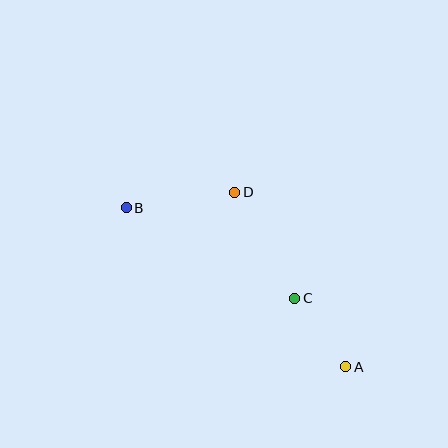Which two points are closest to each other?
Points A and C are closest to each other.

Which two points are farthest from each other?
Points A and B are farthest from each other.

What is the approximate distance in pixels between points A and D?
The distance between A and D is approximately 207 pixels.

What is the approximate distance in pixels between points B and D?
The distance between B and D is approximately 110 pixels.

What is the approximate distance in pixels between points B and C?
The distance between B and C is approximately 191 pixels.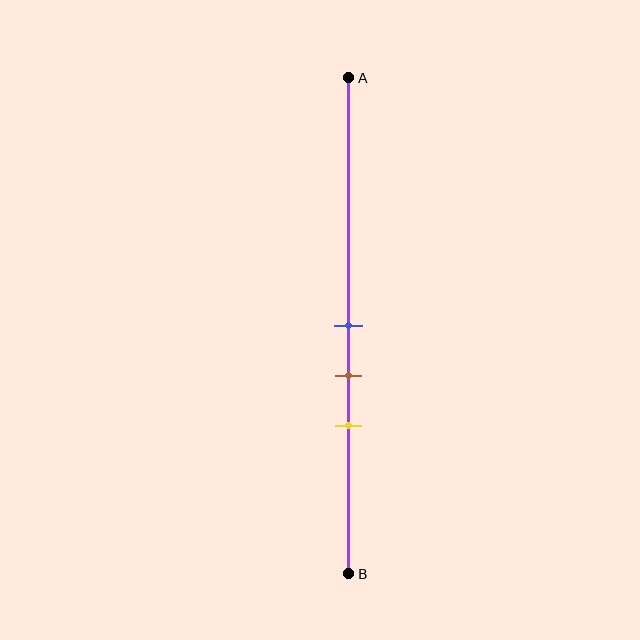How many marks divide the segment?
There are 3 marks dividing the segment.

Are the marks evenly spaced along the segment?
Yes, the marks are approximately evenly spaced.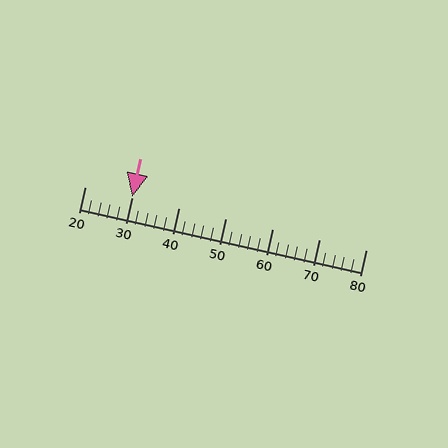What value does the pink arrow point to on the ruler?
The pink arrow points to approximately 30.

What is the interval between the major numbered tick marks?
The major tick marks are spaced 10 units apart.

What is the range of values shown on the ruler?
The ruler shows values from 20 to 80.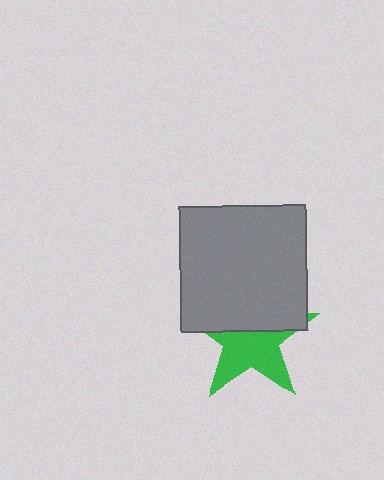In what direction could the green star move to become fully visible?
The green star could move down. That would shift it out from behind the gray square entirely.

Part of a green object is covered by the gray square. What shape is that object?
It is a star.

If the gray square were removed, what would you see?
You would see the complete green star.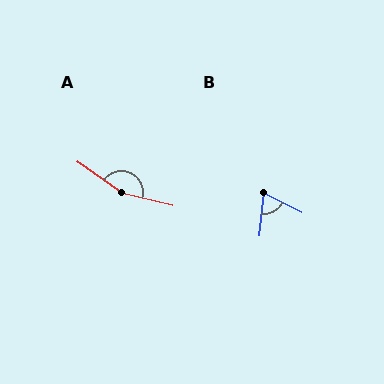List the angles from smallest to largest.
B (70°), A (159°).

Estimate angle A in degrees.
Approximately 159 degrees.